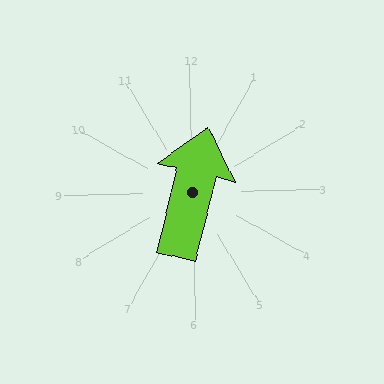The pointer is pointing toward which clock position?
Roughly 1 o'clock.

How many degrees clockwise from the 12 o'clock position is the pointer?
Approximately 15 degrees.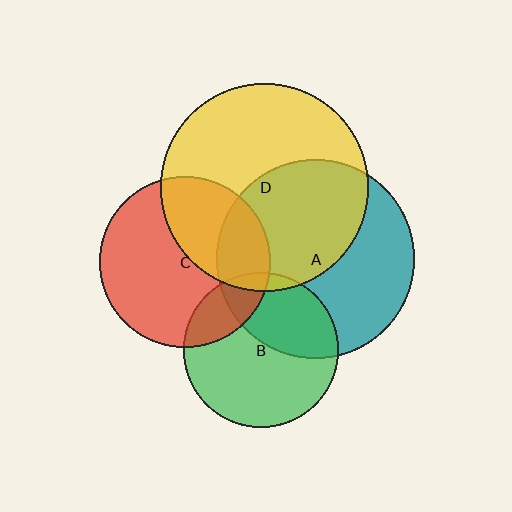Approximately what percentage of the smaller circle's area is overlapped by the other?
Approximately 50%.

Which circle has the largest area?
Circle D (yellow).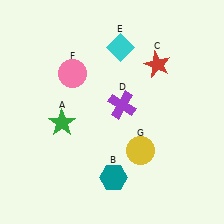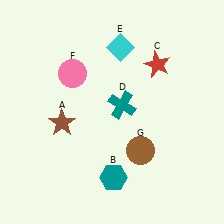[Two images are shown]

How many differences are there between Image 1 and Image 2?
There are 3 differences between the two images.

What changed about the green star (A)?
In Image 1, A is green. In Image 2, it changed to brown.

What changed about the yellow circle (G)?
In Image 1, G is yellow. In Image 2, it changed to brown.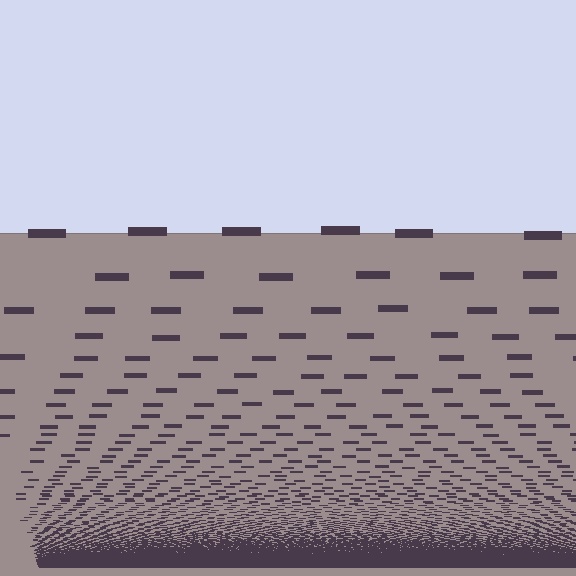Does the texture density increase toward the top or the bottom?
Density increases toward the bottom.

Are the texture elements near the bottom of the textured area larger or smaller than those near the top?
Smaller. The gradient is inverted — elements near the bottom are smaller and denser.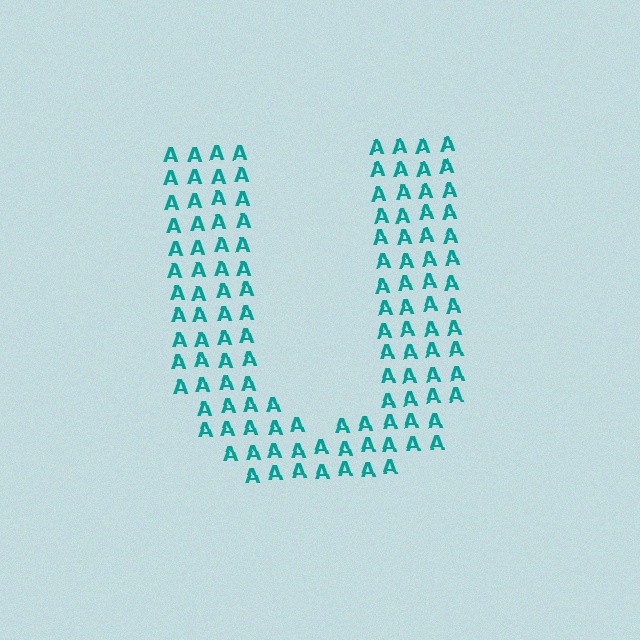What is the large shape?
The large shape is the letter U.